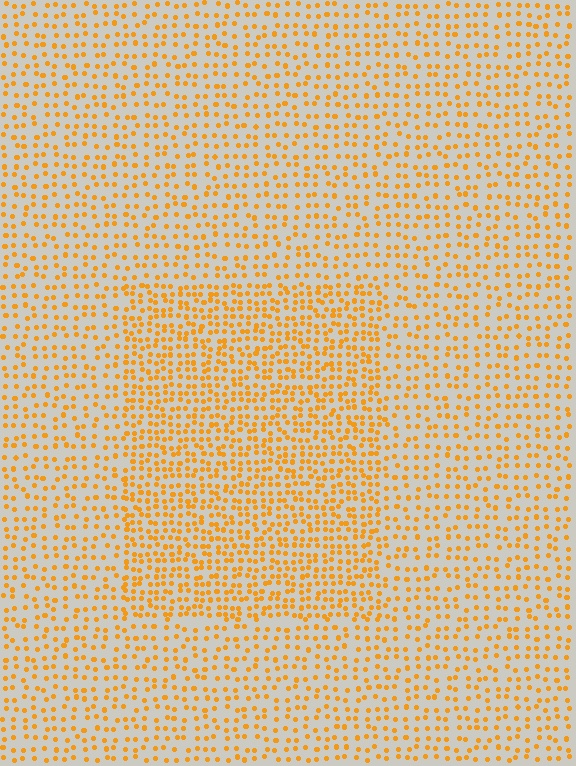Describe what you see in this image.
The image contains small orange elements arranged at two different densities. A rectangle-shaped region is visible where the elements are more densely packed than the surrounding area.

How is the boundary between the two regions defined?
The boundary is defined by a change in element density (approximately 1.7x ratio). All elements are the same color, size, and shape.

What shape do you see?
I see a rectangle.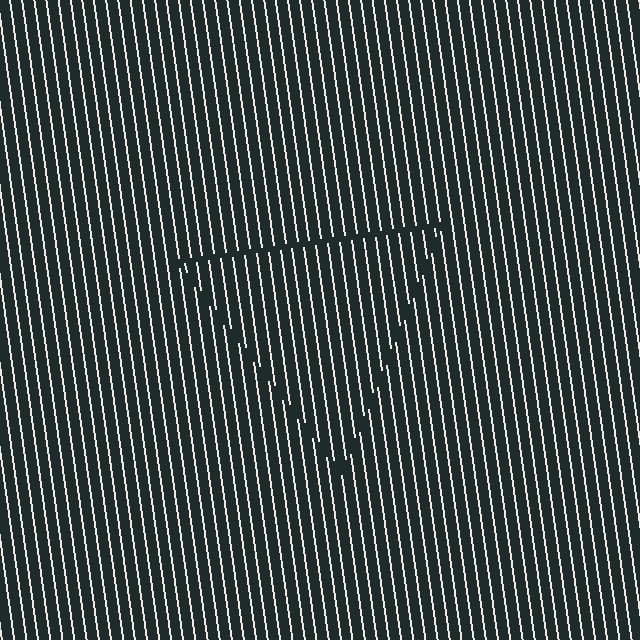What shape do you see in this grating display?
An illusory triangle. The interior of the shape contains the same grating, shifted by half a period — the contour is defined by the phase discontinuity where line-ends from the inner and outer gratings abut.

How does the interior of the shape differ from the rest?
The interior of the shape contains the same grating, shifted by half a period — the contour is defined by the phase discontinuity where line-ends from the inner and outer gratings abut.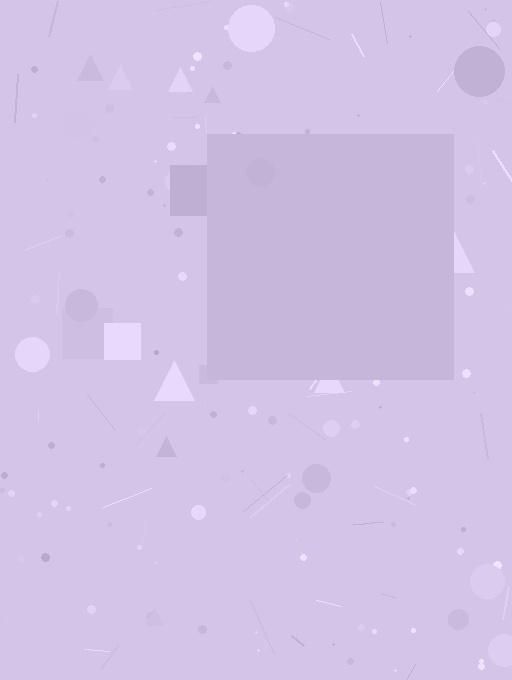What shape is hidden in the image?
A square is hidden in the image.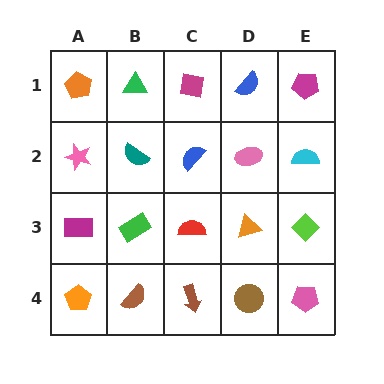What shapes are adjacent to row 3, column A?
A pink star (row 2, column A), an orange pentagon (row 4, column A), a green rectangle (row 3, column B).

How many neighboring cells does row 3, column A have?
3.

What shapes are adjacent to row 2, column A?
An orange pentagon (row 1, column A), a magenta rectangle (row 3, column A), a teal semicircle (row 2, column B).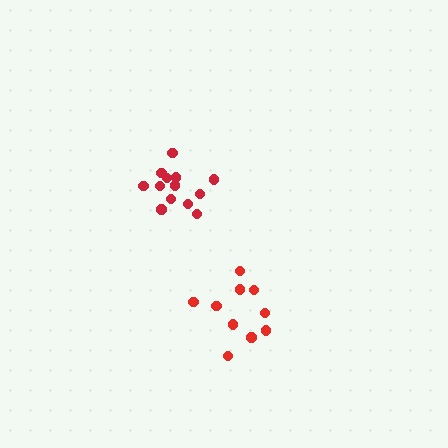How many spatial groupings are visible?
There are 2 spatial groupings.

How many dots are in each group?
Group 1: 13 dots, Group 2: 10 dots (23 total).